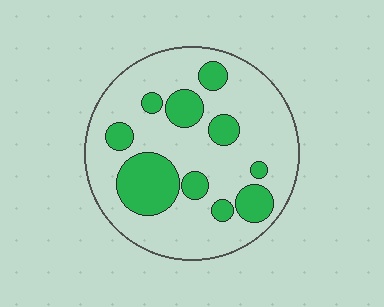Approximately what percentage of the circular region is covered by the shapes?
Approximately 25%.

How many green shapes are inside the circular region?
10.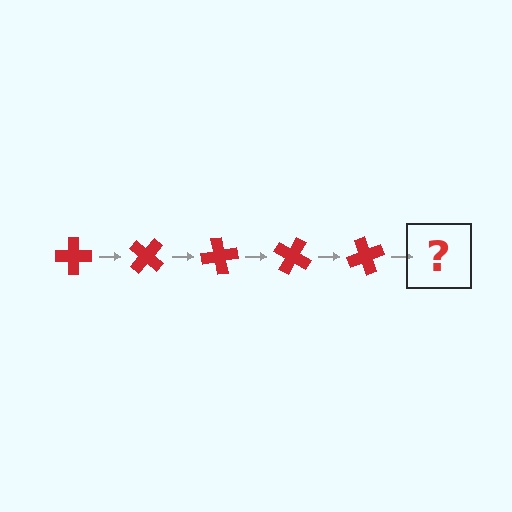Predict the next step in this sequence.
The next step is a red cross rotated 200 degrees.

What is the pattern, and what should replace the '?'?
The pattern is that the cross rotates 40 degrees each step. The '?' should be a red cross rotated 200 degrees.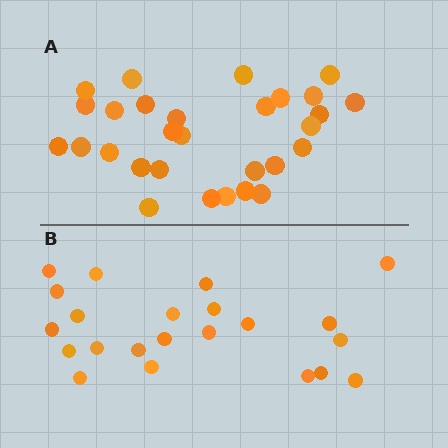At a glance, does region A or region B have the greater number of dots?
Region A (the top region) has more dots.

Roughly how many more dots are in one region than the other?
Region A has roughly 8 or so more dots than region B.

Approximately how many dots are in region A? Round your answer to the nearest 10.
About 30 dots. (The exact count is 29, which rounds to 30.)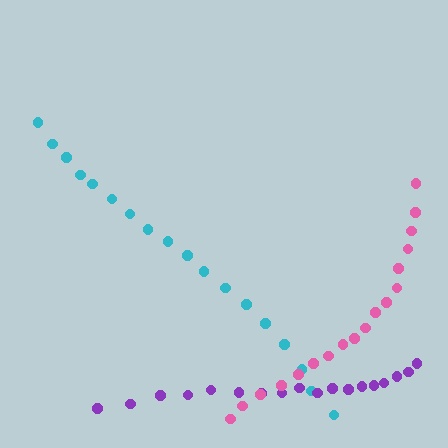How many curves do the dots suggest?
There are 3 distinct paths.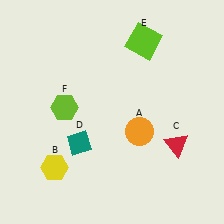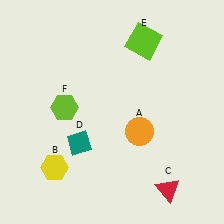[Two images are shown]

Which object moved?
The red triangle (C) moved down.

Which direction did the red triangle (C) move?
The red triangle (C) moved down.